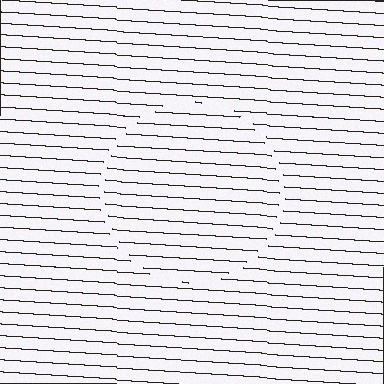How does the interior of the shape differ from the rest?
The interior of the shape contains the same grating, shifted by half a period — the contour is defined by the phase discontinuity where line-ends from the inner and outer gratings abut.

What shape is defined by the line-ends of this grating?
An illusory circle. The interior of the shape contains the same grating, shifted by half a period — the contour is defined by the phase discontinuity where line-ends from the inner and outer gratings abut.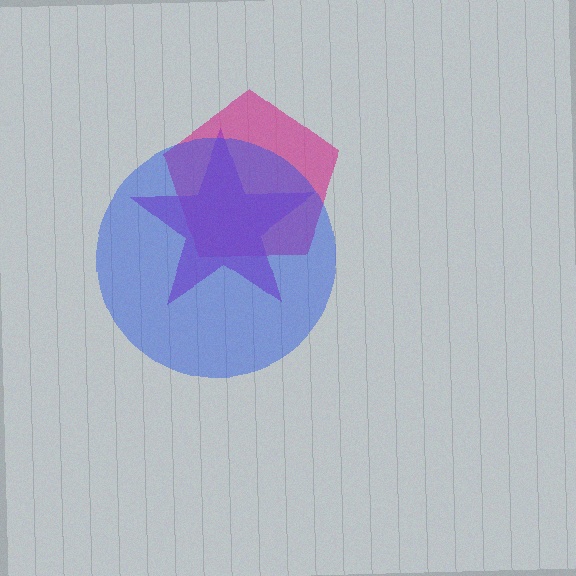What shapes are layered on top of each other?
The layered shapes are: a magenta pentagon, a purple star, a blue circle.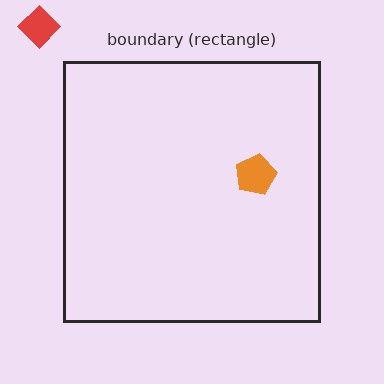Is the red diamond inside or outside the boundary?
Outside.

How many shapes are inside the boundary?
1 inside, 1 outside.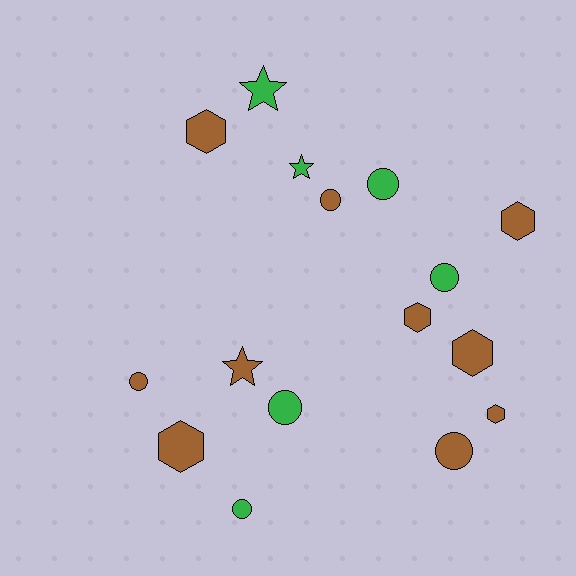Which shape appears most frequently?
Circle, with 7 objects.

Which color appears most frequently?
Brown, with 10 objects.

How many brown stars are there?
There is 1 brown star.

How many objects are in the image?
There are 16 objects.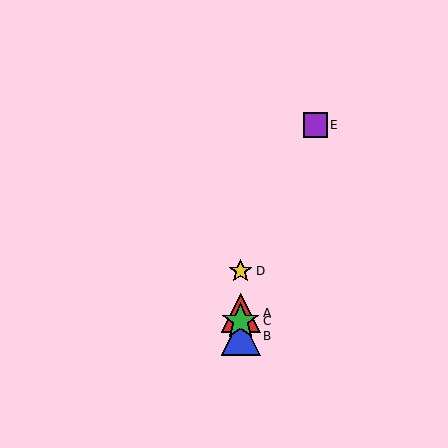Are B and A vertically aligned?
Yes, both are at x≈241.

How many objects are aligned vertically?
4 objects (A, B, C, D) are aligned vertically.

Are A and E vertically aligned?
No, A is at x≈241 and E is at x≈315.